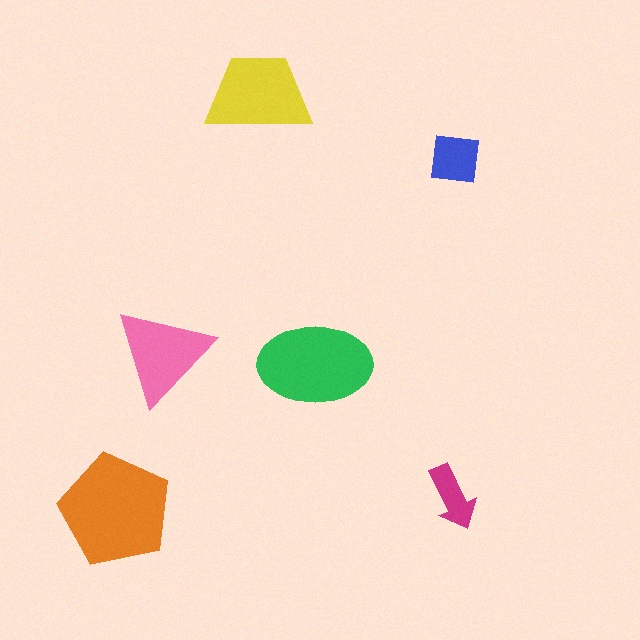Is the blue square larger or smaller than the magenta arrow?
Larger.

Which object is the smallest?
The magenta arrow.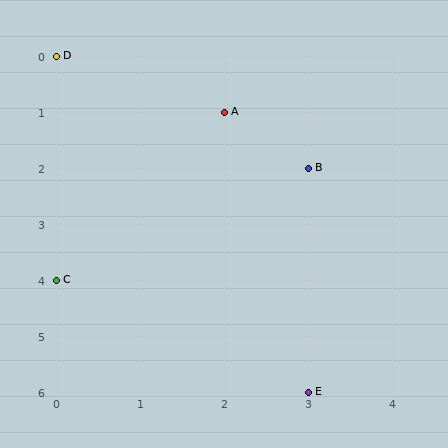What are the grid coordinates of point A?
Point A is at grid coordinates (2, 1).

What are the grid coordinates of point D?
Point D is at grid coordinates (0, 0).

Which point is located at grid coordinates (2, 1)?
Point A is at (2, 1).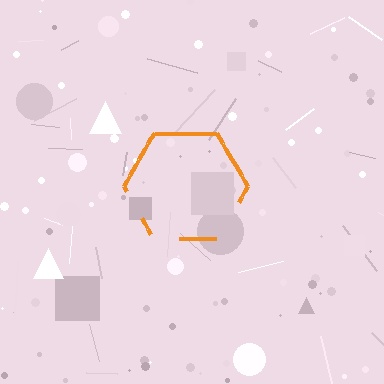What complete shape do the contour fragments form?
The contour fragments form a hexagon.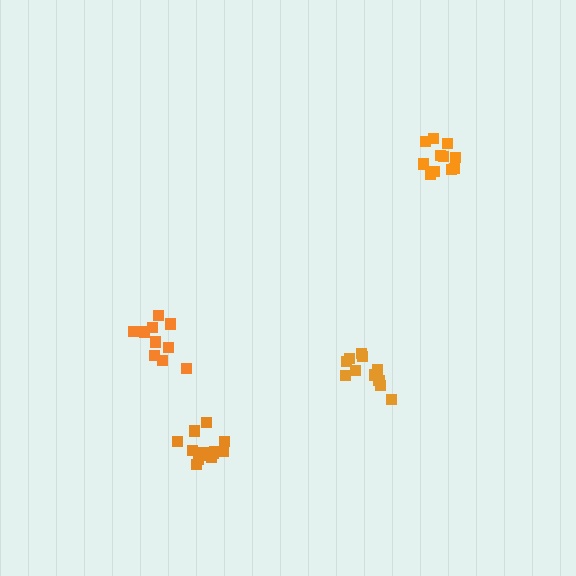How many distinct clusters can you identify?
There are 4 distinct clusters.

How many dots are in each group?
Group 1: 10 dots, Group 2: 15 dots, Group 3: 11 dots, Group 4: 11 dots (47 total).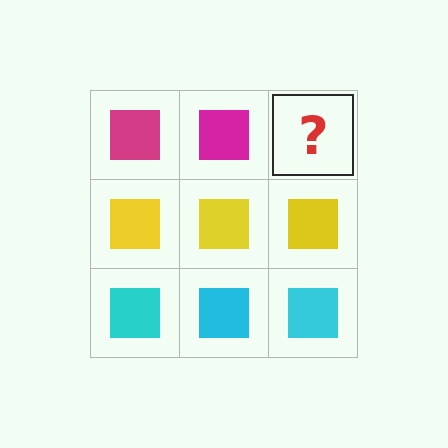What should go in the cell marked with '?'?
The missing cell should contain a magenta square.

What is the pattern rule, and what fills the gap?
The rule is that each row has a consistent color. The gap should be filled with a magenta square.